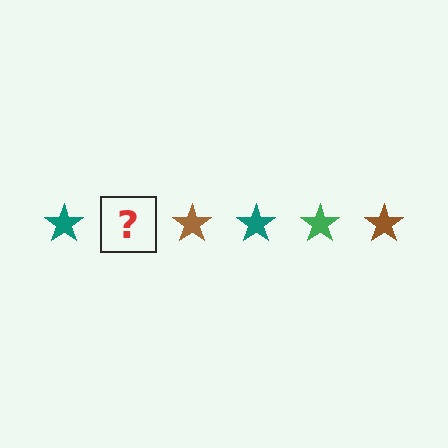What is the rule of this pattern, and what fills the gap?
The rule is that the pattern cycles through teal, green, brown stars. The gap should be filled with a green star.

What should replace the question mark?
The question mark should be replaced with a green star.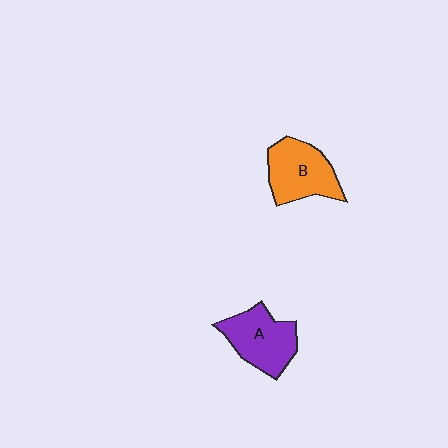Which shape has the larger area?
Shape B (orange).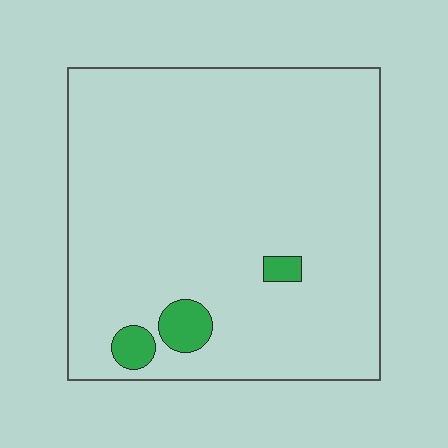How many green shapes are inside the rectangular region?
3.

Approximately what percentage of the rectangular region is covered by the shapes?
Approximately 5%.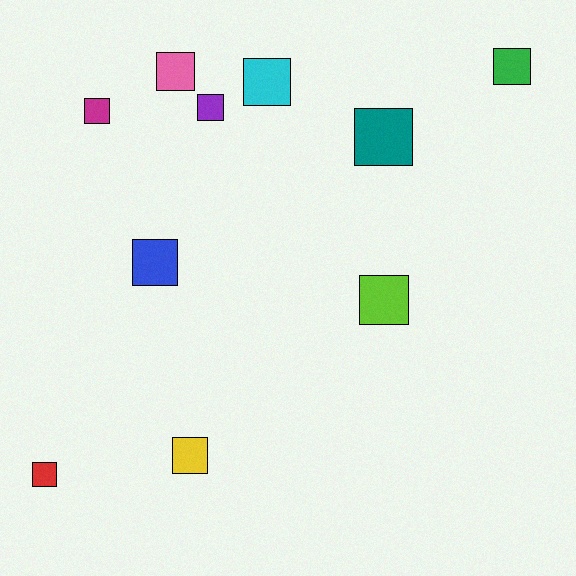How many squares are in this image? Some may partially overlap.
There are 10 squares.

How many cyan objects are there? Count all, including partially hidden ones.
There is 1 cyan object.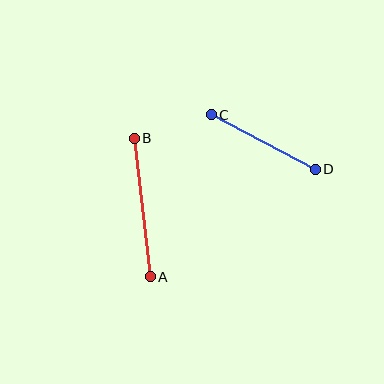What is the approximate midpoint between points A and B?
The midpoint is at approximately (142, 208) pixels.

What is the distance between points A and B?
The distance is approximately 139 pixels.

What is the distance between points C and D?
The distance is approximately 117 pixels.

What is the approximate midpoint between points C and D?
The midpoint is at approximately (263, 142) pixels.